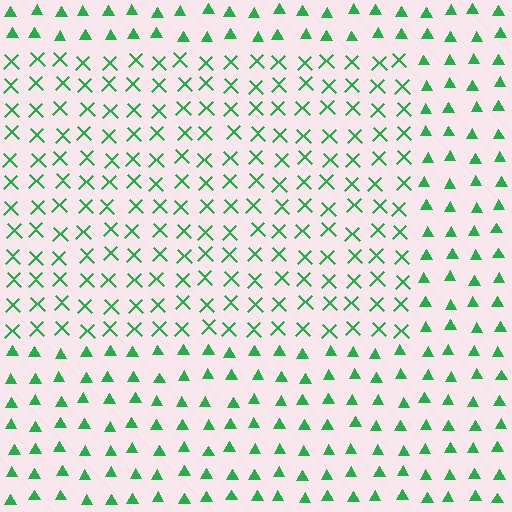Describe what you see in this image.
The image is filled with small green elements arranged in a uniform grid. A rectangle-shaped region contains X marks, while the surrounding area contains triangles. The boundary is defined purely by the change in element shape.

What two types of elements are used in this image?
The image uses X marks inside the rectangle region and triangles outside it.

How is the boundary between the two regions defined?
The boundary is defined by a change in element shape: X marks inside vs. triangles outside. All elements share the same color and spacing.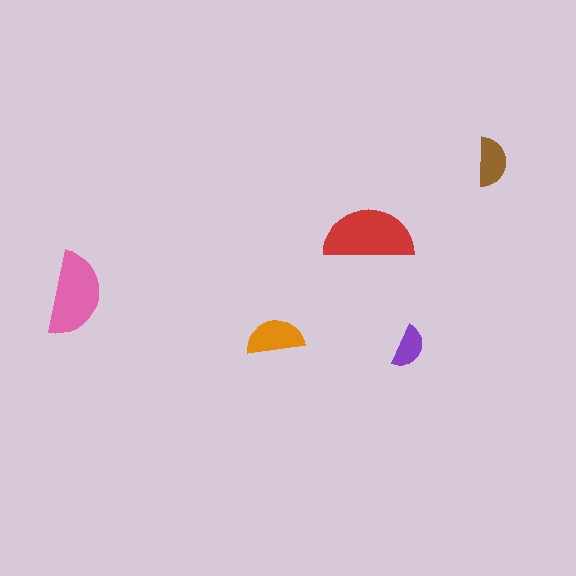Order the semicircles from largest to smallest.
the red one, the pink one, the orange one, the brown one, the purple one.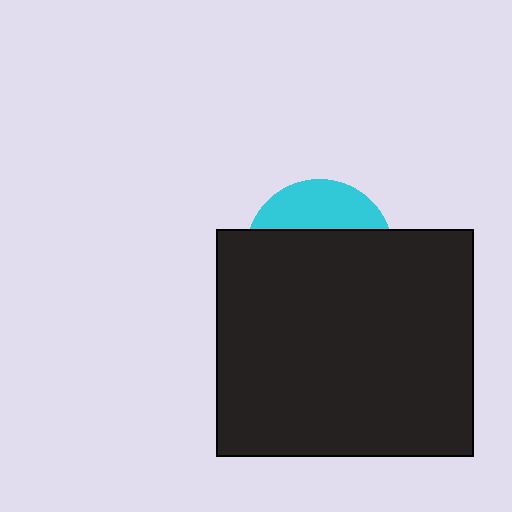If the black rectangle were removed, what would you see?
You would see the complete cyan circle.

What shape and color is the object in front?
The object in front is a black rectangle.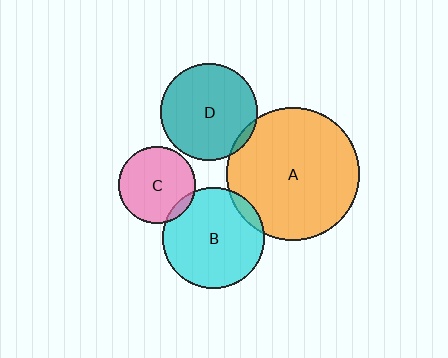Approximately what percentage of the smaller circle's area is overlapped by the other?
Approximately 5%.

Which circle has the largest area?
Circle A (orange).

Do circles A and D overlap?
Yes.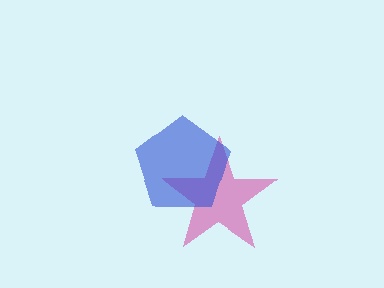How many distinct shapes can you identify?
There are 2 distinct shapes: a magenta star, a blue pentagon.